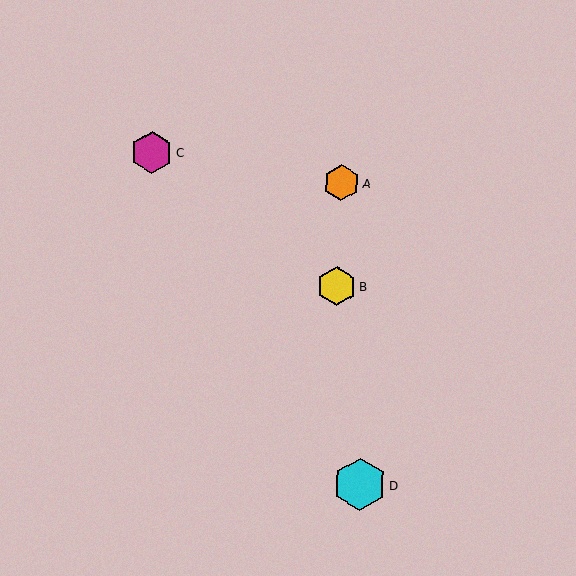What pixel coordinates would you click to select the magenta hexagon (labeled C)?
Click at (152, 152) to select the magenta hexagon C.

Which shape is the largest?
The cyan hexagon (labeled D) is the largest.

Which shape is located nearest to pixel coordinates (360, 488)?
The cyan hexagon (labeled D) at (360, 485) is nearest to that location.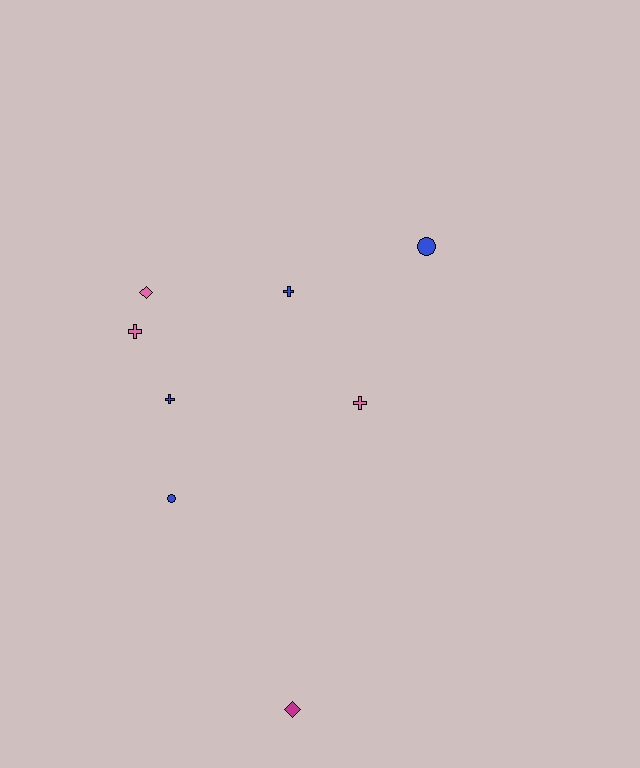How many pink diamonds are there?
There is 1 pink diamond.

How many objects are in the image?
There are 8 objects.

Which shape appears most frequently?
Cross, with 4 objects.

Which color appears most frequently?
Blue, with 4 objects.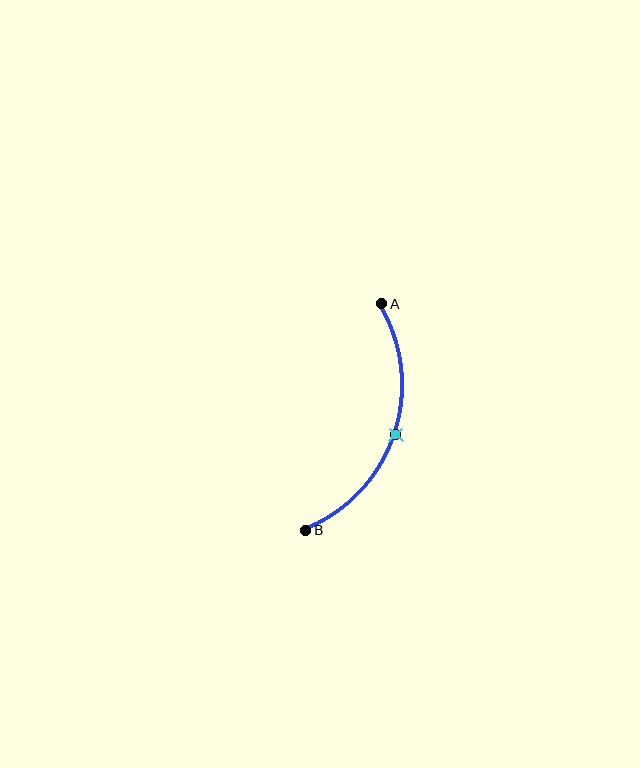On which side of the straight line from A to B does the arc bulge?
The arc bulges to the right of the straight line connecting A and B.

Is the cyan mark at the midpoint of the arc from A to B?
Yes. The cyan mark lies on the arc at equal arc-length from both A and B — it is the arc midpoint.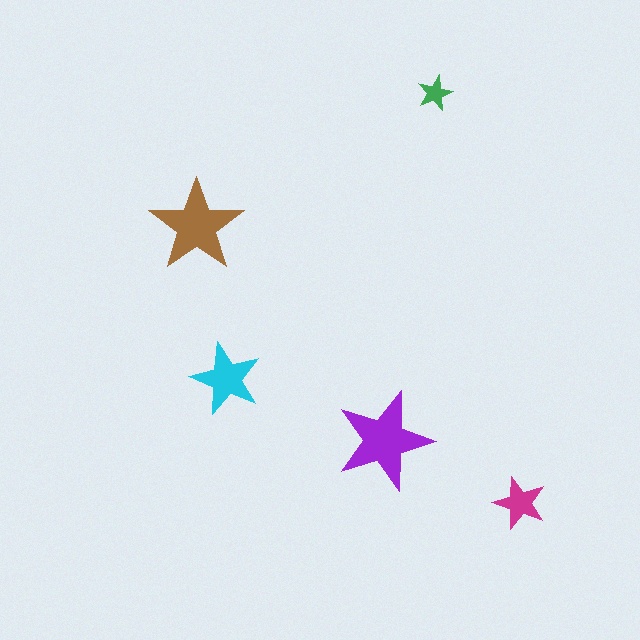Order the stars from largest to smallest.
the purple one, the brown one, the cyan one, the magenta one, the green one.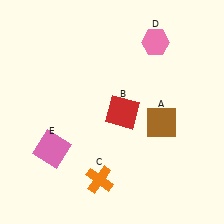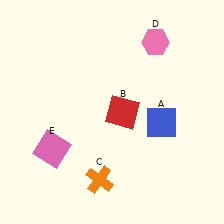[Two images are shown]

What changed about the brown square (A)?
In Image 1, A is brown. In Image 2, it changed to blue.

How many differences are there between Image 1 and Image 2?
There is 1 difference between the two images.